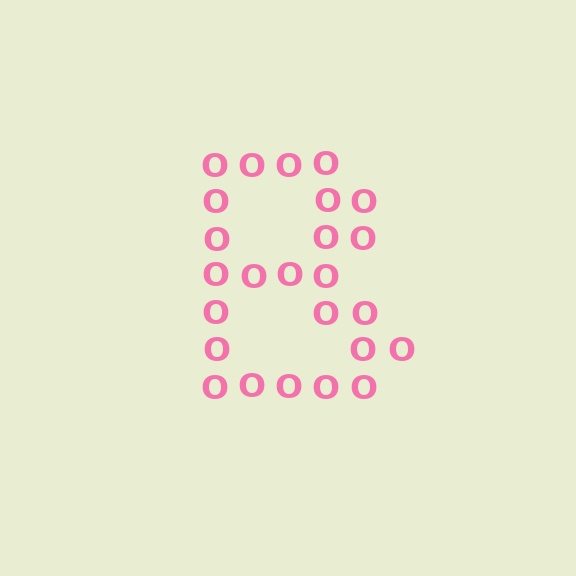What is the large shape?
The large shape is the letter B.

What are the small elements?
The small elements are letter O's.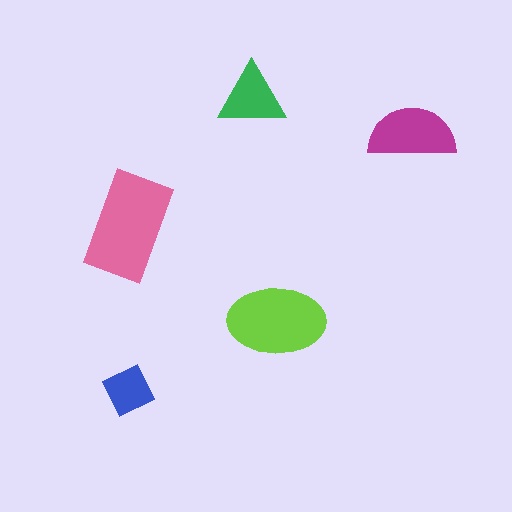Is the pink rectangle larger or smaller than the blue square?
Larger.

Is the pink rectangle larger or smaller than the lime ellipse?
Larger.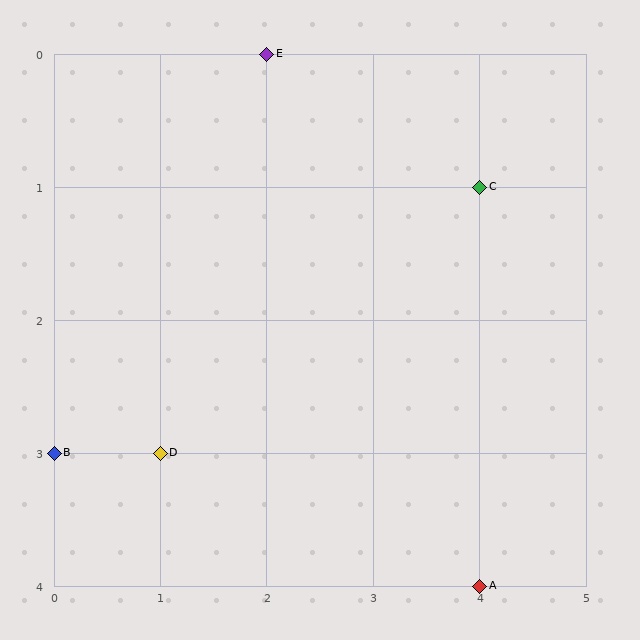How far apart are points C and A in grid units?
Points C and A are 3 rows apart.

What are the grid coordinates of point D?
Point D is at grid coordinates (1, 3).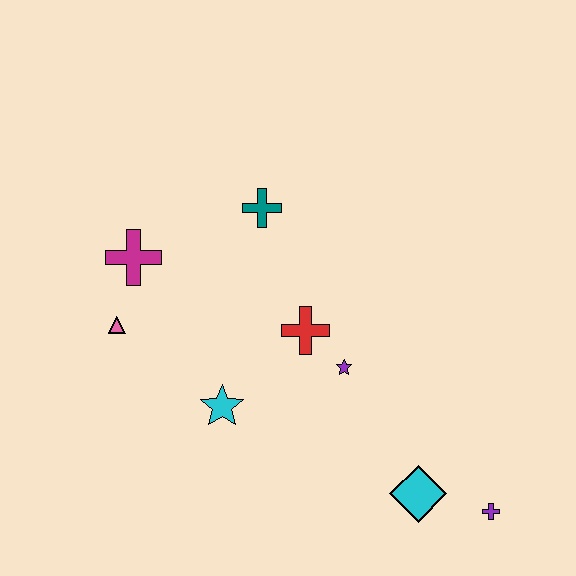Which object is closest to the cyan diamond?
The purple cross is closest to the cyan diamond.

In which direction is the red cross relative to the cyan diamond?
The red cross is above the cyan diamond.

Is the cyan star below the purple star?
Yes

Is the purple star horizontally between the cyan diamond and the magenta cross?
Yes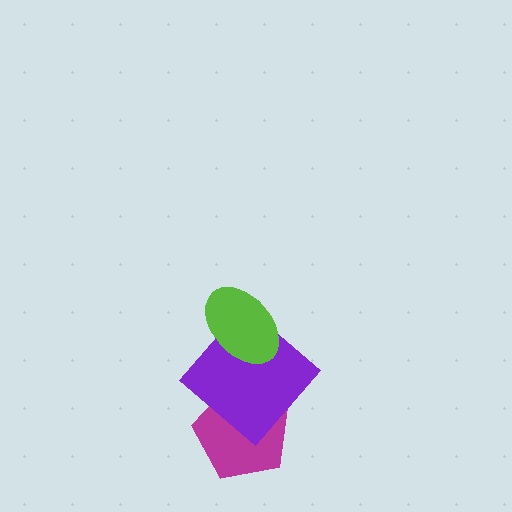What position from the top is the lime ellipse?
The lime ellipse is 1st from the top.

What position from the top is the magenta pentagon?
The magenta pentagon is 3rd from the top.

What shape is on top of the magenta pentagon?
The purple diamond is on top of the magenta pentagon.